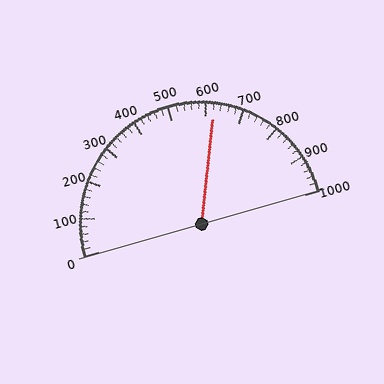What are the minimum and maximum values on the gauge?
The gauge ranges from 0 to 1000.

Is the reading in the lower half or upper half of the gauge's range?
The reading is in the upper half of the range (0 to 1000).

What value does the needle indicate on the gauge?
The needle indicates approximately 620.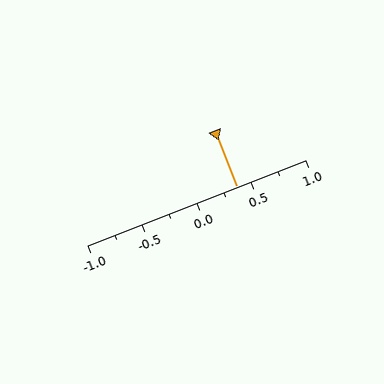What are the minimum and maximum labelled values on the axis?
The axis runs from -1.0 to 1.0.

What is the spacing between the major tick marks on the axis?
The major ticks are spaced 0.5 apart.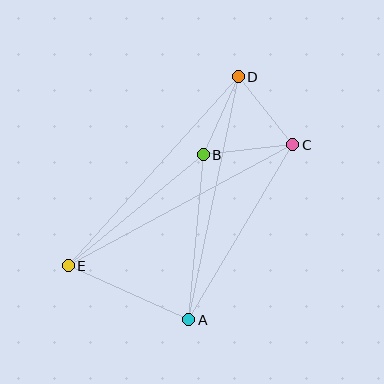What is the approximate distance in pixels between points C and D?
The distance between C and D is approximately 87 pixels.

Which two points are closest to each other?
Points B and D are closest to each other.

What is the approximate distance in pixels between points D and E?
The distance between D and E is approximately 254 pixels.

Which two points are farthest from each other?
Points C and E are farthest from each other.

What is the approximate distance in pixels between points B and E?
The distance between B and E is approximately 174 pixels.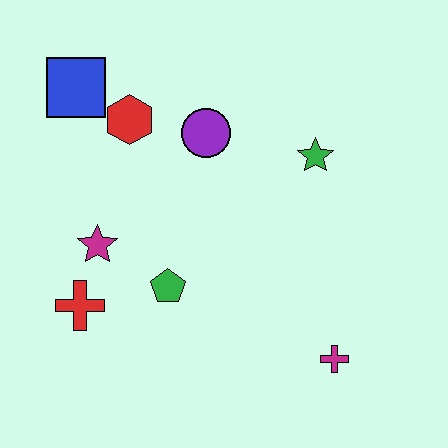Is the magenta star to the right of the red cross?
Yes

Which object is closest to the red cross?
The magenta star is closest to the red cross.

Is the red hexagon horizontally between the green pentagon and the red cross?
Yes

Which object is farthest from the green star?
The red cross is farthest from the green star.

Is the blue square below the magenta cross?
No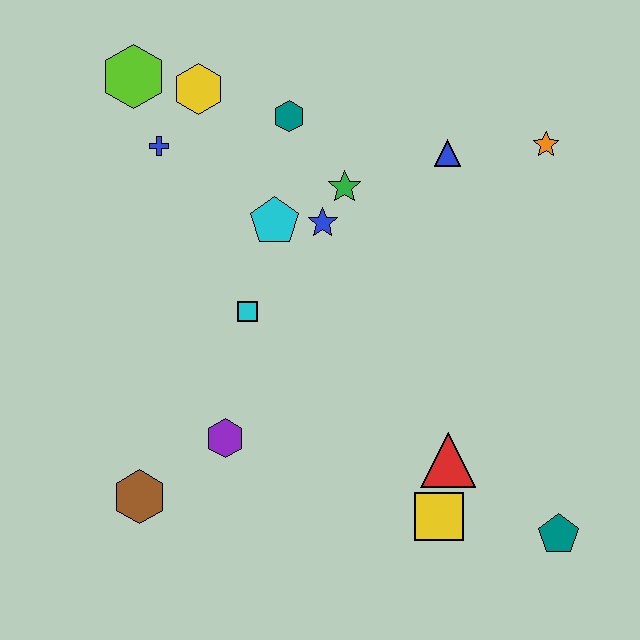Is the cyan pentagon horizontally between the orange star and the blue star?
No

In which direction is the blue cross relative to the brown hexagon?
The blue cross is above the brown hexagon.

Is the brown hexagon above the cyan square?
No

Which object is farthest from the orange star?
The brown hexagon is farthest from the orange star.